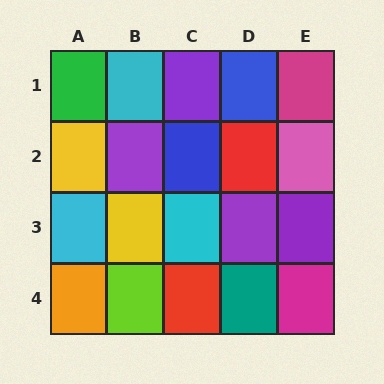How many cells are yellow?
2 cells are yellow.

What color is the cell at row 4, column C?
Red.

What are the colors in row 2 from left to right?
Yellow, purple, blue, red, pink.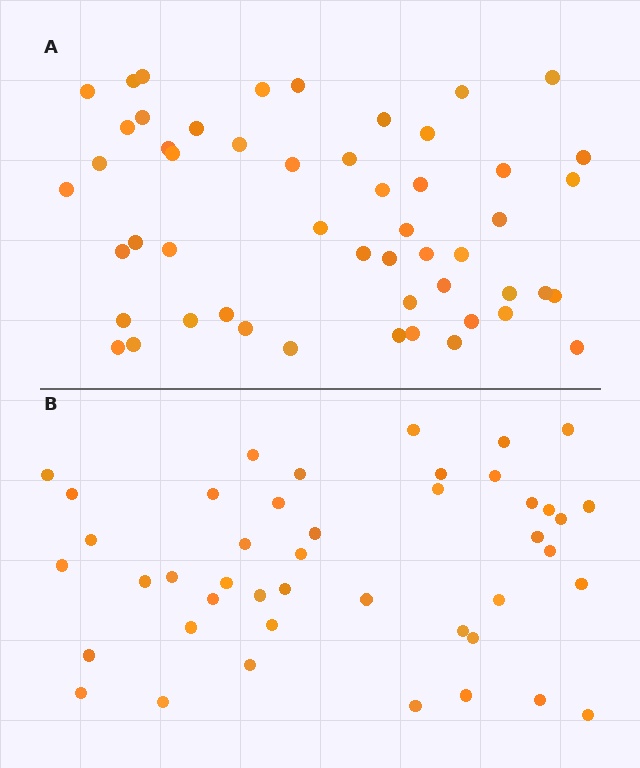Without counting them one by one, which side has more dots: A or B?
Region A (the top region) has more dots.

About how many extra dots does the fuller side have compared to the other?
Region A has roughly 8 or so more dots than region B.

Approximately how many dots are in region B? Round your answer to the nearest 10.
About 40 dots. (The exact count is 44, which rounds to 40.)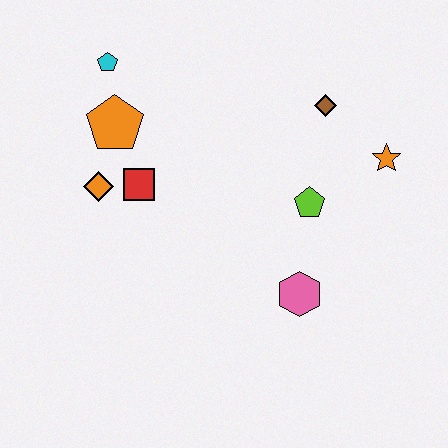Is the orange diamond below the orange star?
Yes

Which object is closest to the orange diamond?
The red square is closest to the orange diamond.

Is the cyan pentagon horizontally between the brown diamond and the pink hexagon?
No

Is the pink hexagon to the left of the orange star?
Yes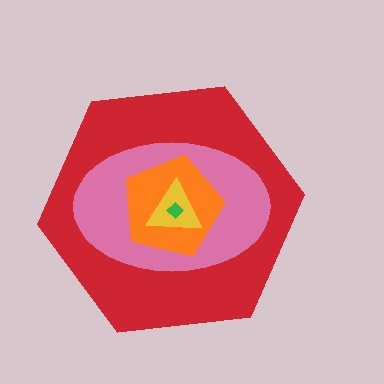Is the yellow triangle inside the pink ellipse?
Yes.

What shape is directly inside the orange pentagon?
The yellow triangle.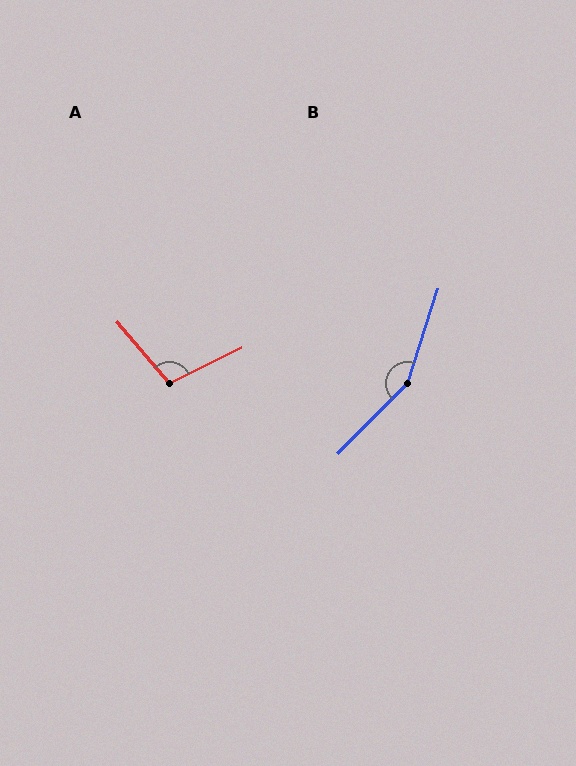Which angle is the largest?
B, at approximately 153 degrees.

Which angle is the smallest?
A, at approximately 104 degrees.